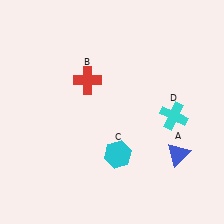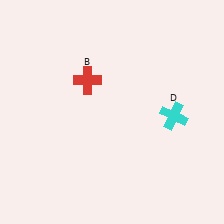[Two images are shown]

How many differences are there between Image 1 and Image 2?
There are 2 differences between the two images.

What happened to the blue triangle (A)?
The blue triangle (A) was removed in Image 2. It was in the bottom-right area of Image 1.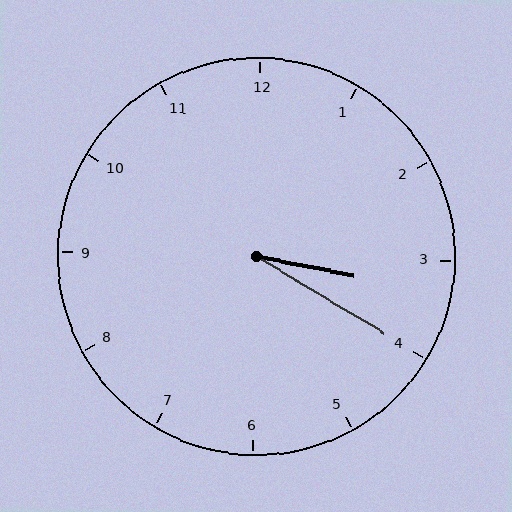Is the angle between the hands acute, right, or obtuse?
It is acute.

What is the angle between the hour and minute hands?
Approximately 20 degrees.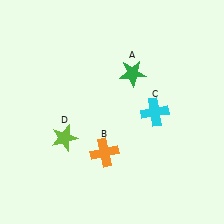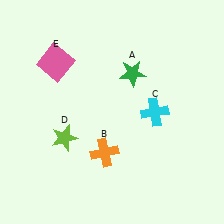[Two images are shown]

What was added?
A pink square (E) was added in Image 2.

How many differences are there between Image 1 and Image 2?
There is 1 difference between the two images.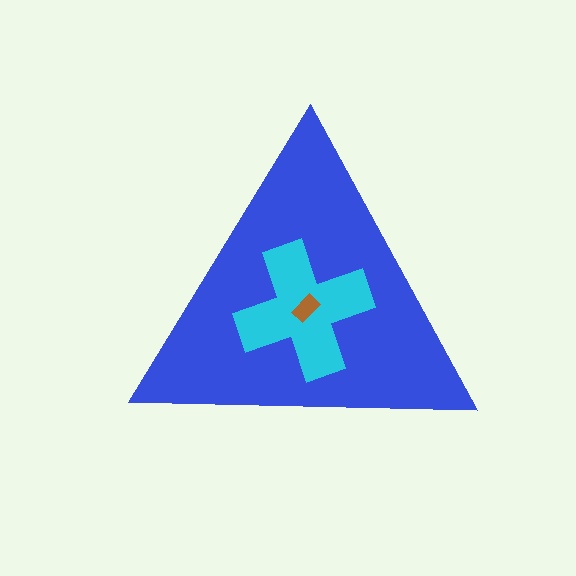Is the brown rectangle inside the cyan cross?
Yes.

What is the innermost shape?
The brown rectangle.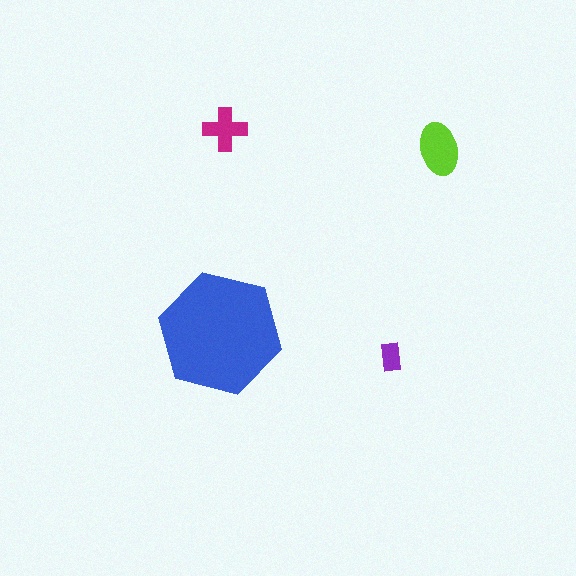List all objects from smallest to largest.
The purple rectangle, the magenta cross, the lime ellipse, the blue hexagon.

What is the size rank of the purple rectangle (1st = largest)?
4th.